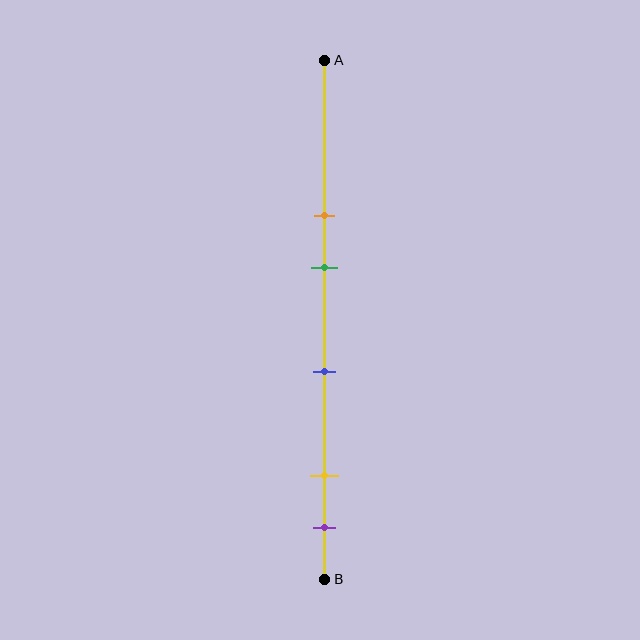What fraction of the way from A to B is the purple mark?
The purple mark is approximately 90% (0.9) of the way from A to B.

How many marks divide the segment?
There are 5 marks dividing the segment.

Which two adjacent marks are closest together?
The yellow and purple marks are the closest adjacent pair.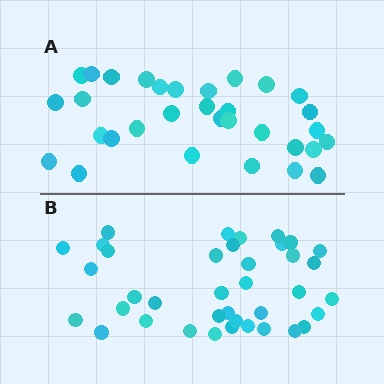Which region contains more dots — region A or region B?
Region B (the bottom region) has more dots.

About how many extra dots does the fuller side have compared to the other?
Region B has about 6 more dots than region A.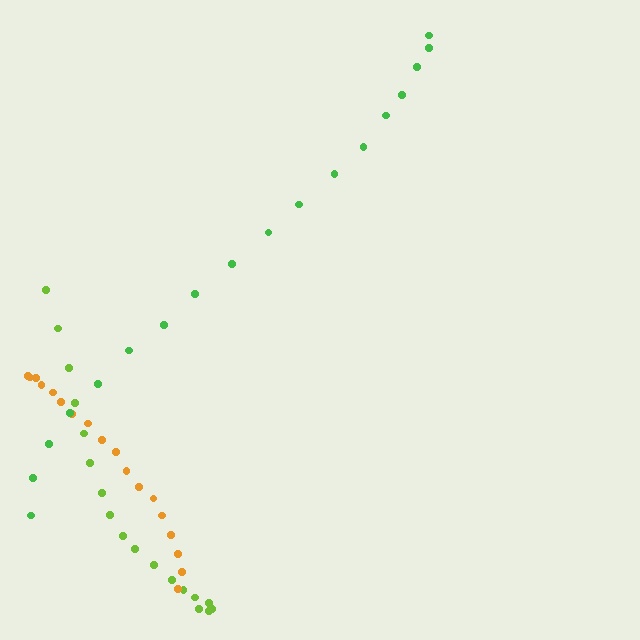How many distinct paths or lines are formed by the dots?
There are 3 distinct paths.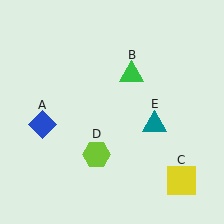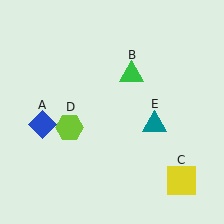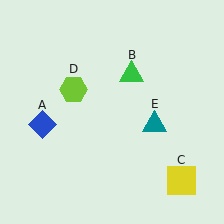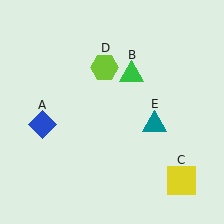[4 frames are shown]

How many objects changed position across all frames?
1 object changed position: lime hexagon (object D).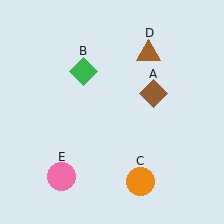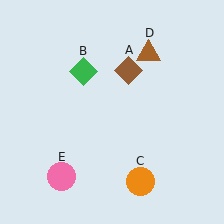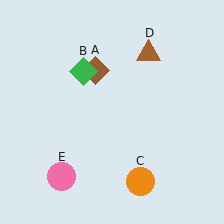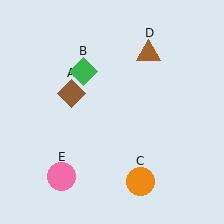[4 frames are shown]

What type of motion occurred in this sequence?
The brown diamond (object A) rotated counterclockwise around the center of the scene.